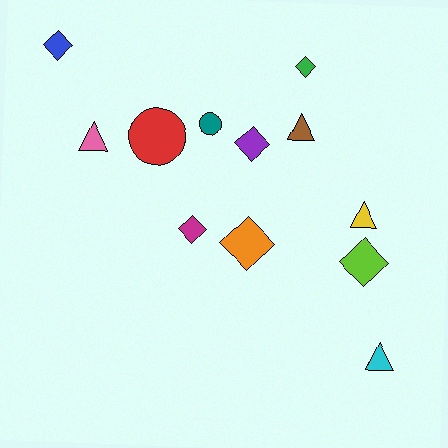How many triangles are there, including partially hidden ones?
There are 4 triangles.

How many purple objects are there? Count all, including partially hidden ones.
There is 1 purple object.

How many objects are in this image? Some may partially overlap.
There are 12 objects.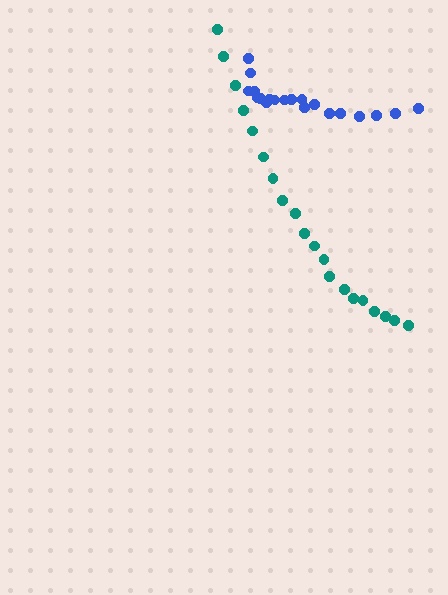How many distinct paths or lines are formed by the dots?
There are 2 distinct paths.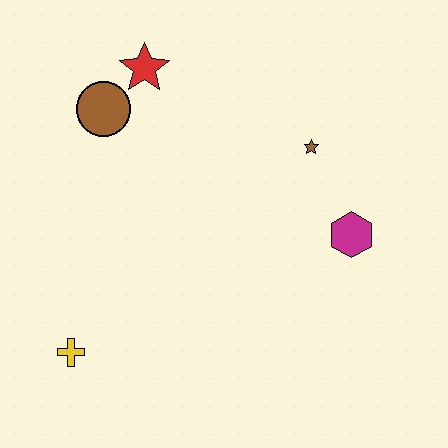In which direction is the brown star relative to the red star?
The brown star is to the right of the red star.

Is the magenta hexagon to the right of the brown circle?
Yes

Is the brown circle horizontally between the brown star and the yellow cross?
Yes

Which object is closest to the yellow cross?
The brown circle is closest to the yellow cross.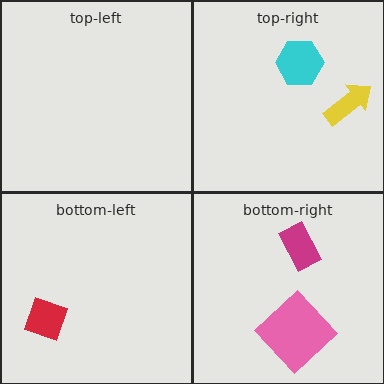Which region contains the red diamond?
The bottom-left region.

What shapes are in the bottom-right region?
The pink diamond, the magenta rectangle.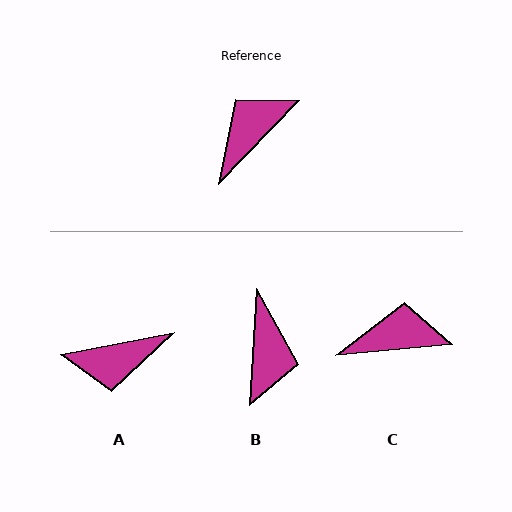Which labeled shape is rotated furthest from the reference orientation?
A, about 145 degrees away.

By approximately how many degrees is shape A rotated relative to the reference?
Approximately 145 degrees counter-clockwise.